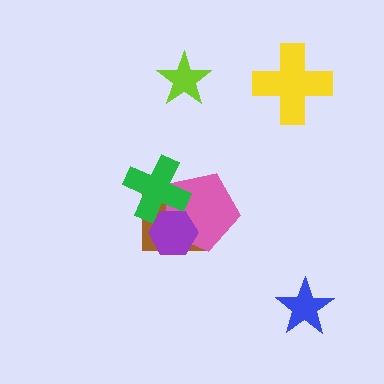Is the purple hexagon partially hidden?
Yes, it is partially covered by another shape.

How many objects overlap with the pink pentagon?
3 objects overlap with the pink pentagon.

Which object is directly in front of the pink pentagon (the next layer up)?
The purple hexagon is directly in front of the pink pentagon.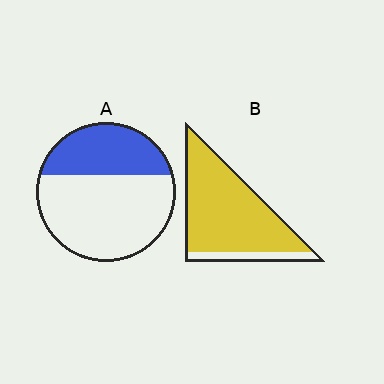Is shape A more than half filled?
No.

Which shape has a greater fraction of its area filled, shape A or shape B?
Shape B.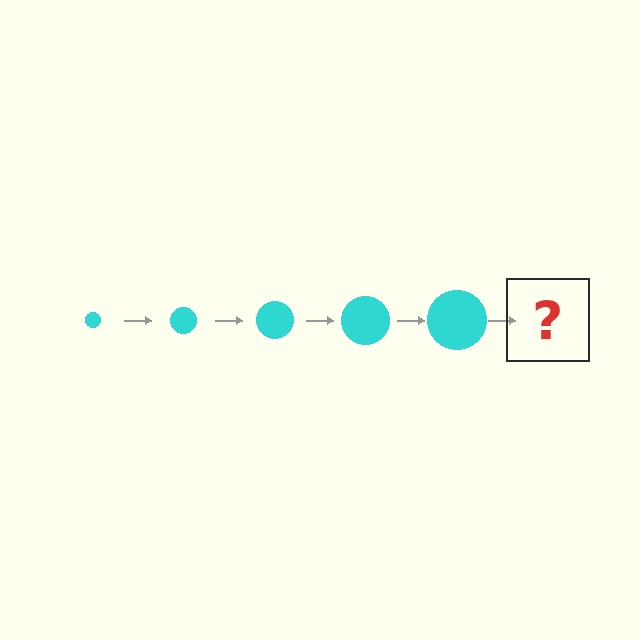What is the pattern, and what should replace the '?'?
The pattern is that the circle gets progressively larger each step. The '?' should be a cyan circle, larger than the previous one.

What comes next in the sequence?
The next element should be a cyan circle, larger than the previous one.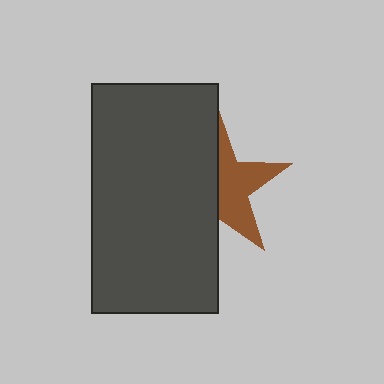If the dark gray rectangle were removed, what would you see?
You would see the complete brown star.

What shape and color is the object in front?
The object in front is a dark gray rectangle.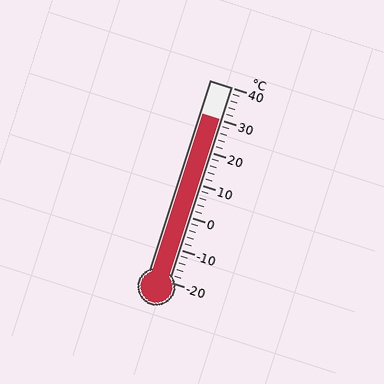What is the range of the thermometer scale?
The thermometer scale ranges from -20°C to 40°C.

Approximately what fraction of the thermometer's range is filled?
The thermometer is filled to approximately 85% of its range.